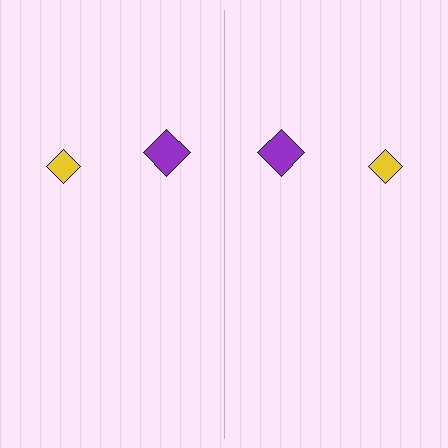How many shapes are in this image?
There are 4 shapes in this image.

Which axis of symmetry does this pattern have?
The pattern has a vertical axis of symmetry running through the center of the image.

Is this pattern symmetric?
Yes, this pattern has bilateral (reflection) symmetry.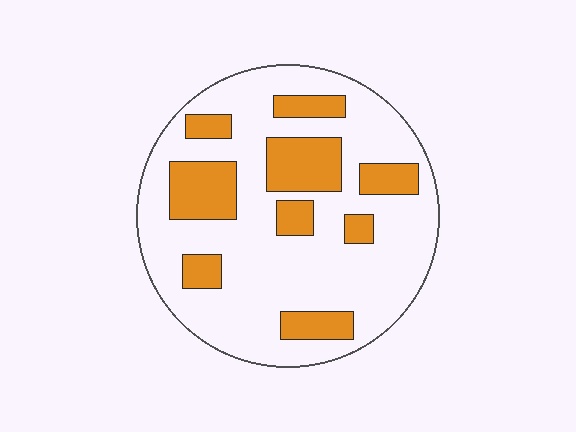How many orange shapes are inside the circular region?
9.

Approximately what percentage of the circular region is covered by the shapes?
Approximately 25%.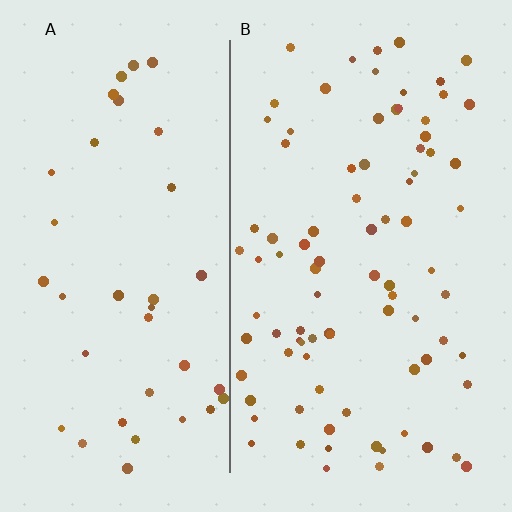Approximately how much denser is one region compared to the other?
Approximately 2.3× — region B over region A.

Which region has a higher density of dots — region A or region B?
B (the right).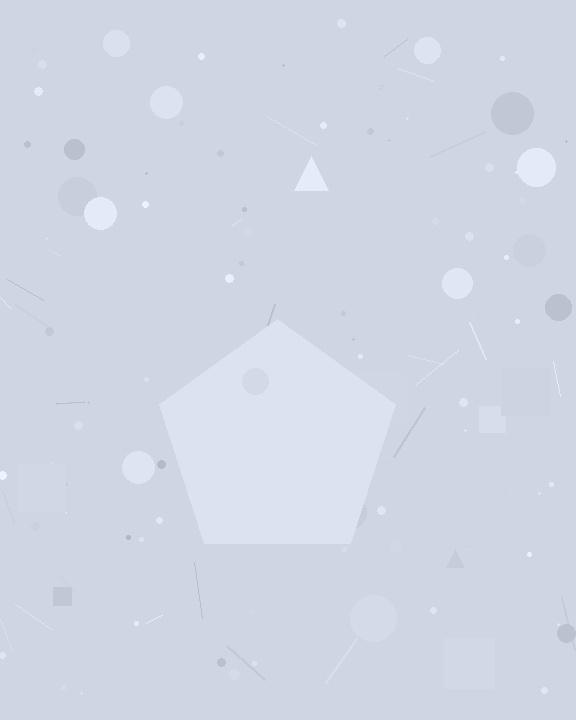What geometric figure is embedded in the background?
A pentagon is embedded in the background.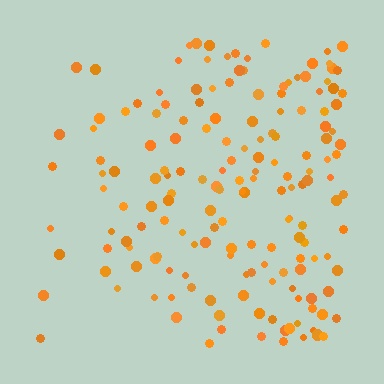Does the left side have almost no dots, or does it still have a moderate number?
Still a moderate number, just noticeably fewer than the right.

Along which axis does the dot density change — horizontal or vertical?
Horizontal.